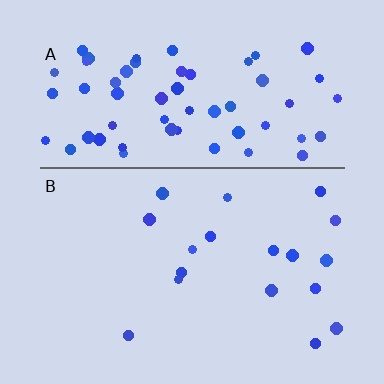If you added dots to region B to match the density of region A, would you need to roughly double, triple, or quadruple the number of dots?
Approximately quadruple.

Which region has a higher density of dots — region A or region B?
A (the top).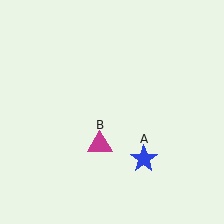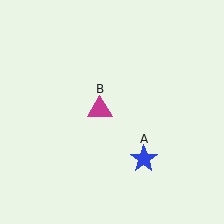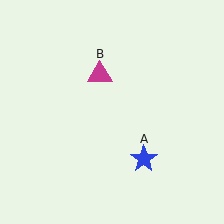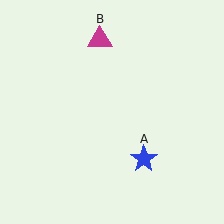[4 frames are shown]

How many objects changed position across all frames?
1 object changed position: magenta triangle (object B).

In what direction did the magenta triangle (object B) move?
The magenta triangle (object B) moved up.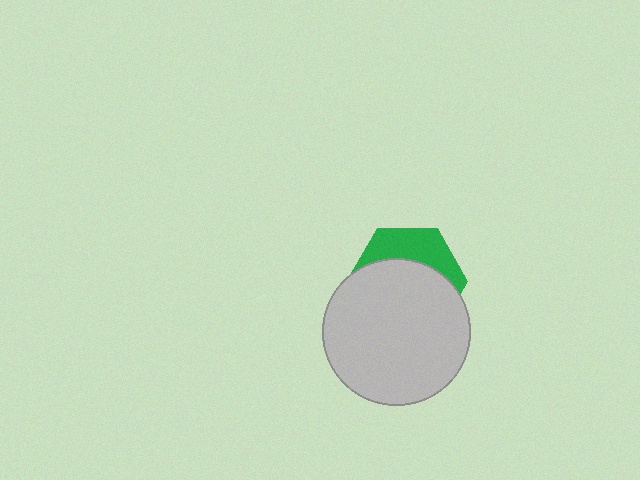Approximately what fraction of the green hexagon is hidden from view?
Roughly 66% of the green hexagon is hidden behind the light gray circle.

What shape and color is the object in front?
The object in front is a light gray circle.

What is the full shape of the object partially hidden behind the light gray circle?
The partially hidden object is a green hexagon.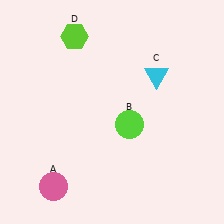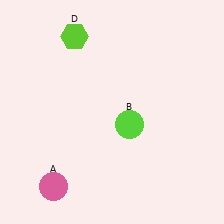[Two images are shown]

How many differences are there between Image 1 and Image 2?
There is 1 difference between the two images.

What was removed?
The cyan triangle (C) was removed in Image 2.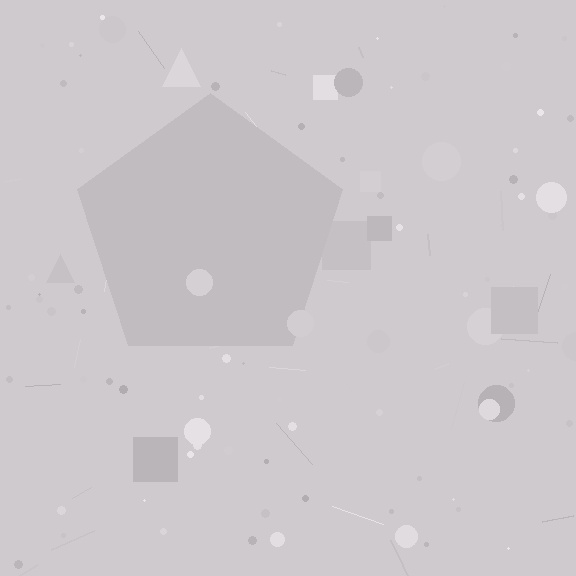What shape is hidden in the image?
A pentagon is hidden in the image.